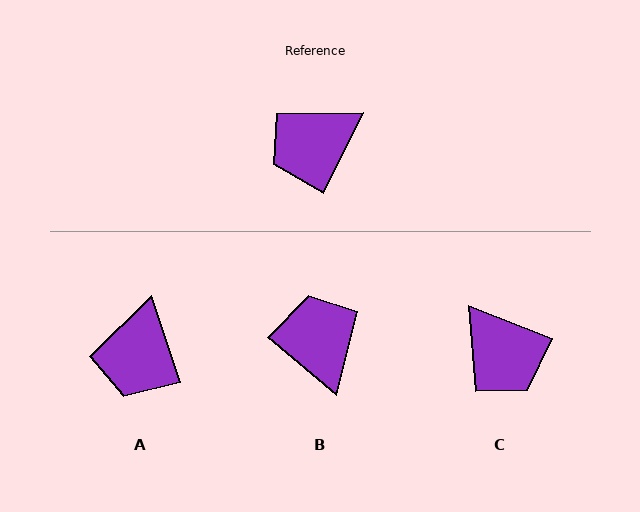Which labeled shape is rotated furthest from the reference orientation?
B, about 105 degrees away.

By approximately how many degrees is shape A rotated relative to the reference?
Approximately 44 degrees counter-clockwise.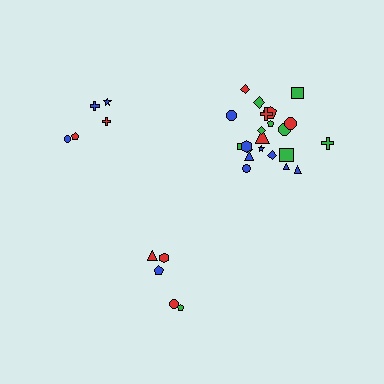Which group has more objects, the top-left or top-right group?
The top-right group.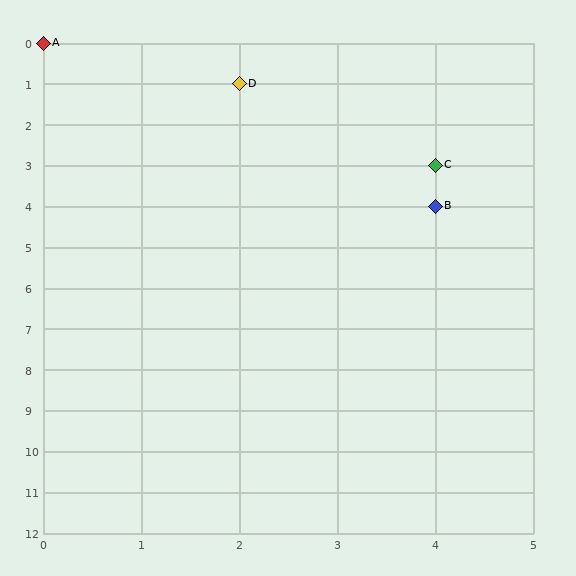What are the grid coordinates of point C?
Point C is at grid coordinates (4, 3).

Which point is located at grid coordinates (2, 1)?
Point D is at (2, 1).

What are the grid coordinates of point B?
Point B is at grid coordinates (4, 4).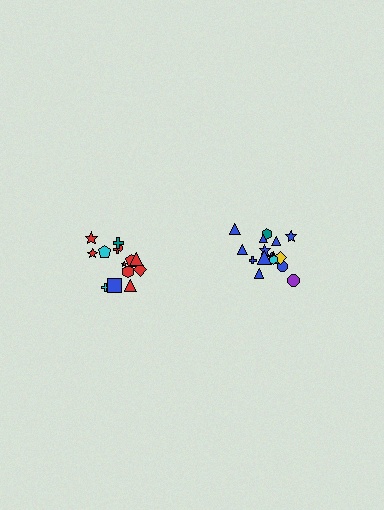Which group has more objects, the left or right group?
The right group.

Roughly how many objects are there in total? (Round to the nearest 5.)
Roughly 35 objects in total.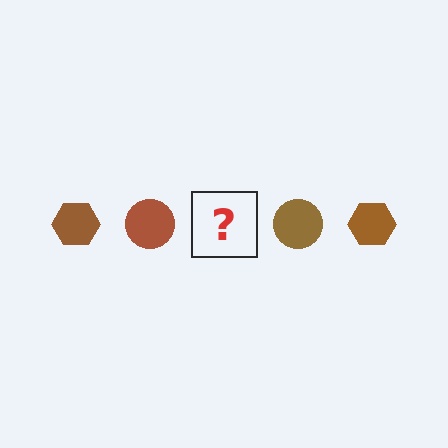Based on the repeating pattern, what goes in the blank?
The blank should be a brown hexagon.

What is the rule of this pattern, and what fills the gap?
The rule is that the pattern cycles through hexagon, circle shapes in brown. The gap should be filled with a brown hexagon.